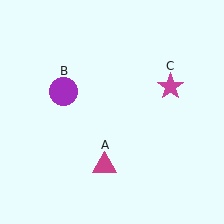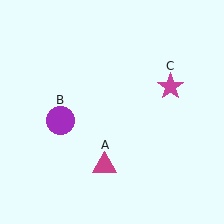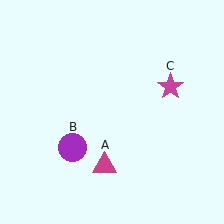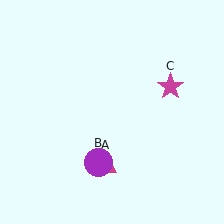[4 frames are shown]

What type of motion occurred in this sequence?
The purple circle (object B) rotated counterclockwise around the center of the scene.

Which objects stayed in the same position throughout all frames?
Magenta triangle (object A) and magenta star (object C) remained stationary.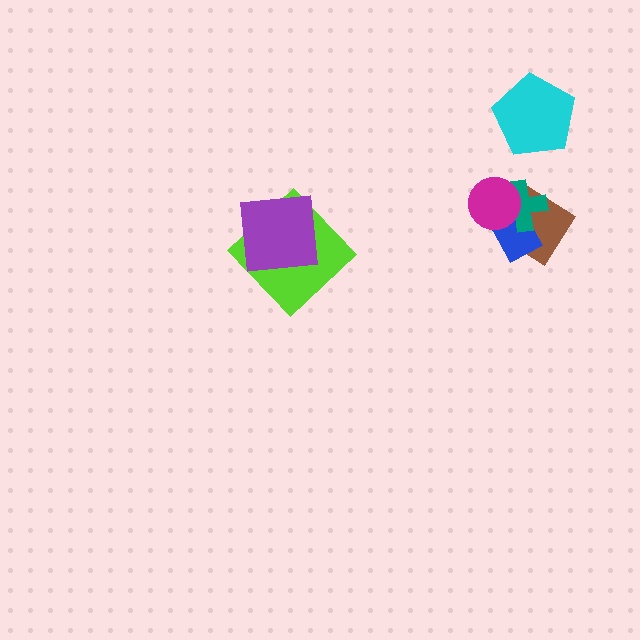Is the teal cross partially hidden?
Yes, it is partially covered by another shape.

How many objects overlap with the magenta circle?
3 objects overlap with the magenta circle.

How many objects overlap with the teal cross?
3 objects overlap with the teal cross.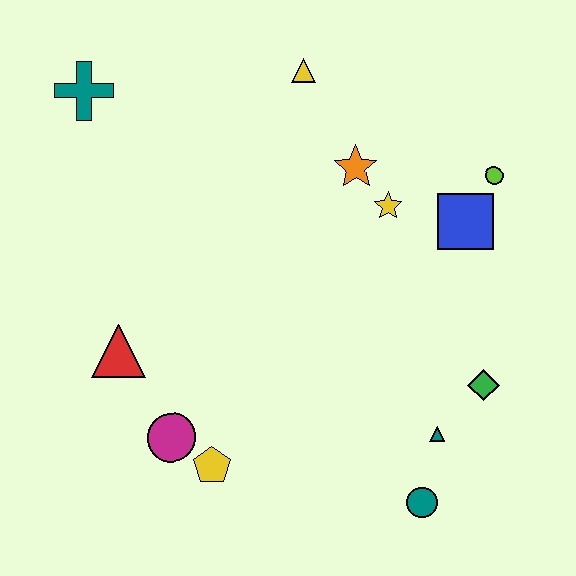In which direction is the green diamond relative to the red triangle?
The green diamond is to the right of the red triangle.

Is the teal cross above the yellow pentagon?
Yes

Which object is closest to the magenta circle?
The yellow pentagon is closest to the magenta circle.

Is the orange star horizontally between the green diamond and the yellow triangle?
Yes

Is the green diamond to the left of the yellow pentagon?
No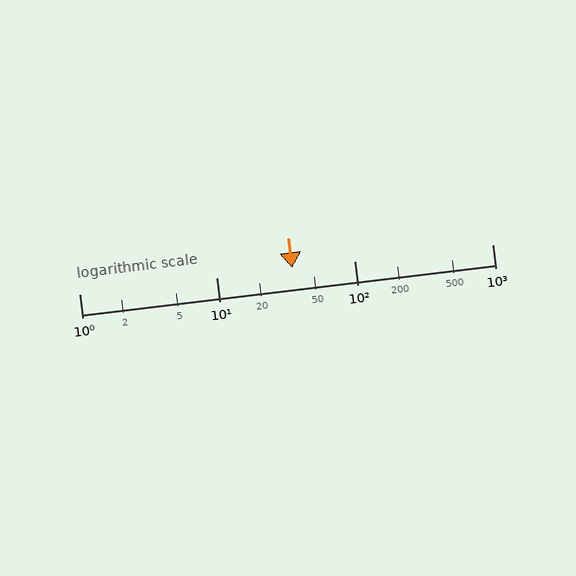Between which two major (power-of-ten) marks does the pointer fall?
The pointer is between 10 and 100.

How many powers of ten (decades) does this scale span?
The scale spans 3 decades, from 1 to 1000.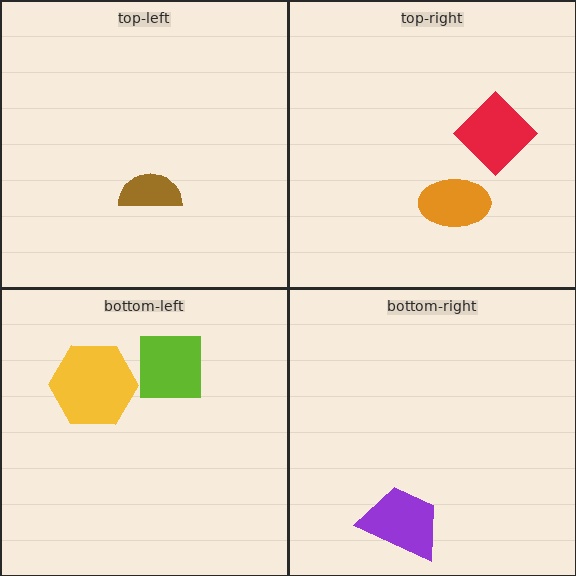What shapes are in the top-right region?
The orange ellipse, the red diamond.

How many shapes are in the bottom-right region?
1.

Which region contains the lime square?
The bottom-left region.